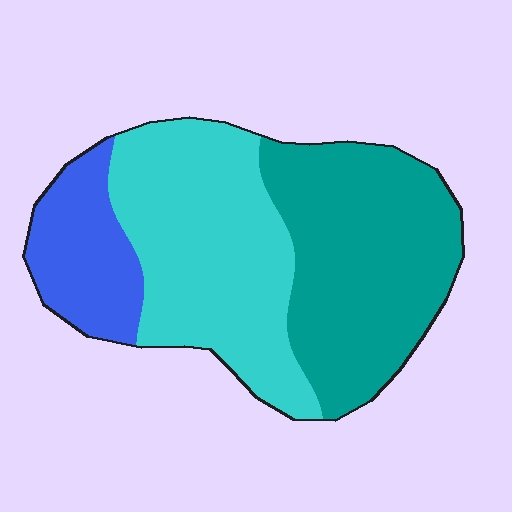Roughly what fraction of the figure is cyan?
Cyan takes up about two fifths (2/5) of the figure.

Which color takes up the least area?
Blue, at roughly 15%.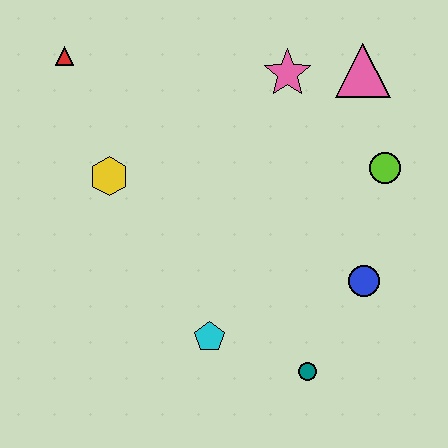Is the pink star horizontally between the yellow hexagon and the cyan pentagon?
No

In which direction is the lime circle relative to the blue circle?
The lime circle is above the blue circle.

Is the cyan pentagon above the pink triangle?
No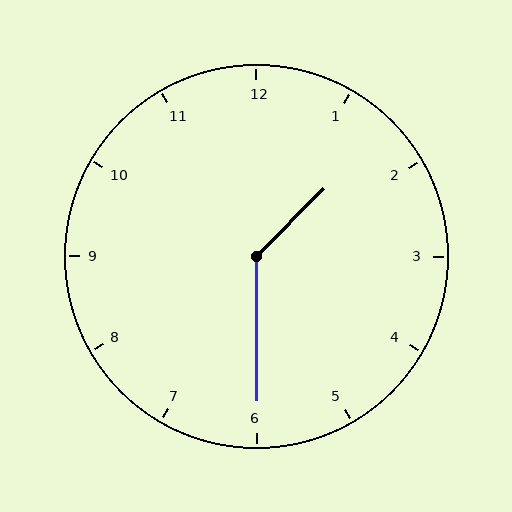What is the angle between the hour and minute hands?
Approximately 135 degrees.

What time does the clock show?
1:30.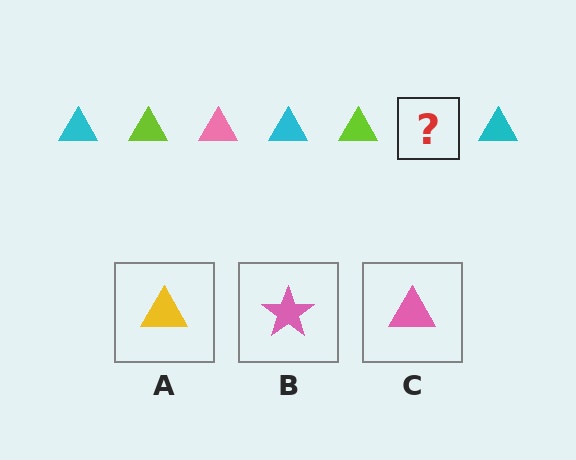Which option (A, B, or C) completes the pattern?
C.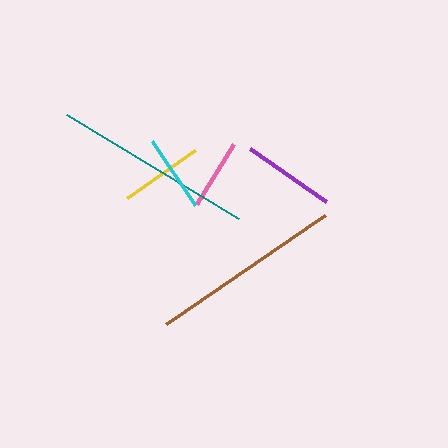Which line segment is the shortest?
The pink line is the shortest at approximately 71 pixels.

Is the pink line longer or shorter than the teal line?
The teal line is longer than the pink line.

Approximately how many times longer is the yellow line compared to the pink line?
The yellow line is approximately 1.2 times the length of the pink line.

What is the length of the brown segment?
The brown segment is approximately 192 pixels long.